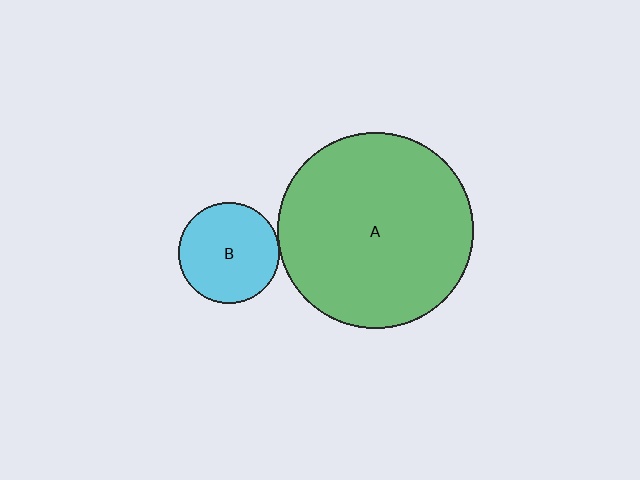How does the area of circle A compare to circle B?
Approximately 3.8 times.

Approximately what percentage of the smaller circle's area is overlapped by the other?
Approximately 5%.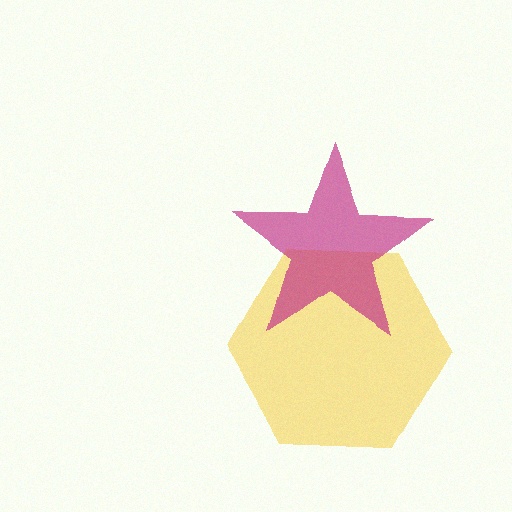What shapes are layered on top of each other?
The layered shapes are: a yellow hexagon, a magenta star.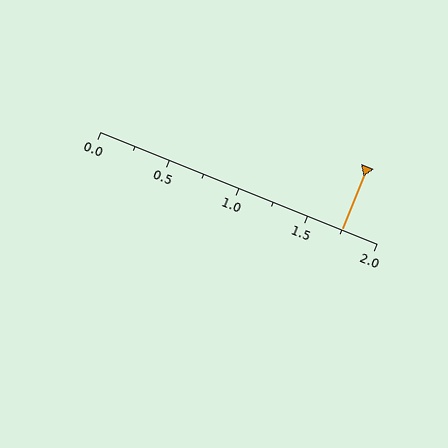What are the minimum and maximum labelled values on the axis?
The axis runs from 0.0 to 2.0.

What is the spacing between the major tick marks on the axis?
The major ticks are spaced 0.5 apart.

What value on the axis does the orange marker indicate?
The marker indicates approximately 1.75.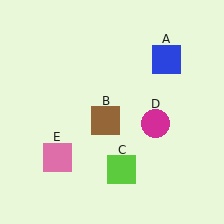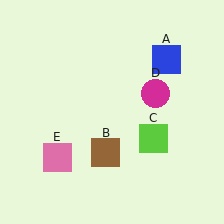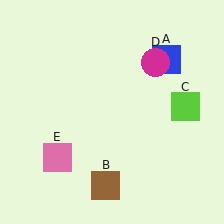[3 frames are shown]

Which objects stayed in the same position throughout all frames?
Blue square (object A) and pink square (object E) remained stationary.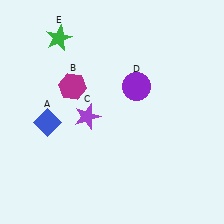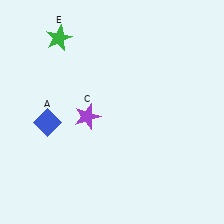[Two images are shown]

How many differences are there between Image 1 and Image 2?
There are 2 differences between the two images.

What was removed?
The magenta hexagon (B), the purple circle (D) were removed in Image 2.